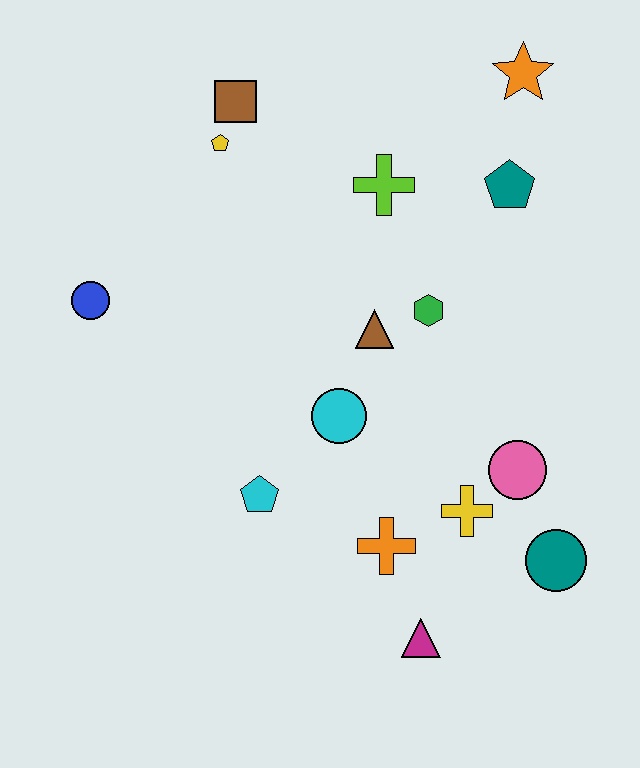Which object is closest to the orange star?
The teal pentagon is closest to the orange star.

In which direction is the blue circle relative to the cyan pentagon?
The blue circle is above the cyan pentagon.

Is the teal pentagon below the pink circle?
No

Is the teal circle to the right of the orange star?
Yes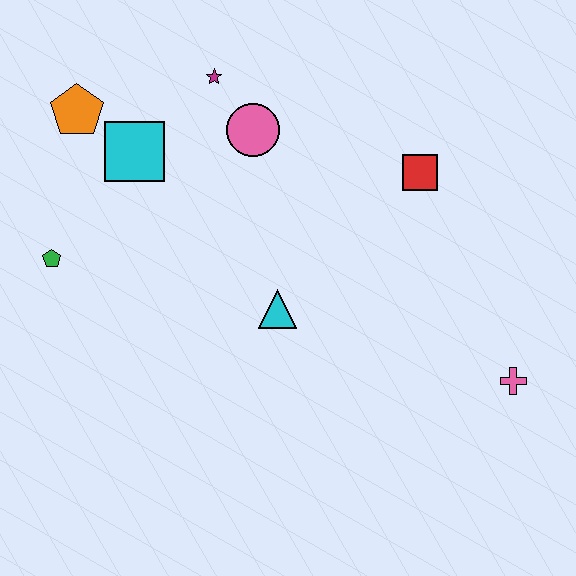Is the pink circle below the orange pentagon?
Yes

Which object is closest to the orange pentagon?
The cyan square is closest to the orange pentagon.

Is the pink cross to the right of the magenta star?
Yes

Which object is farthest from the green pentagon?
The pink cross is farthest from the green pentagon.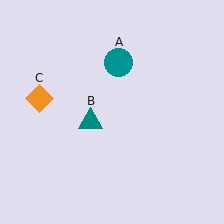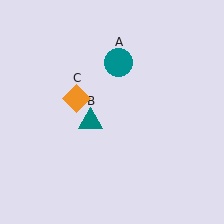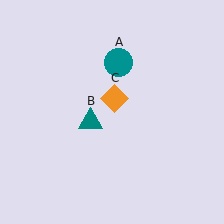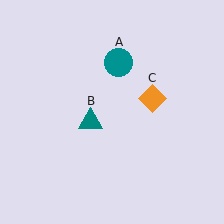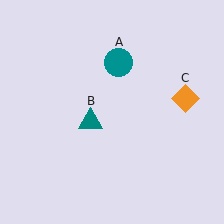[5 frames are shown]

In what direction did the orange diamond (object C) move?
The orange diamond (object C) moved right.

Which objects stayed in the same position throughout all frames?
Teal circle (object A) and teal triangle (object B) remained stationary.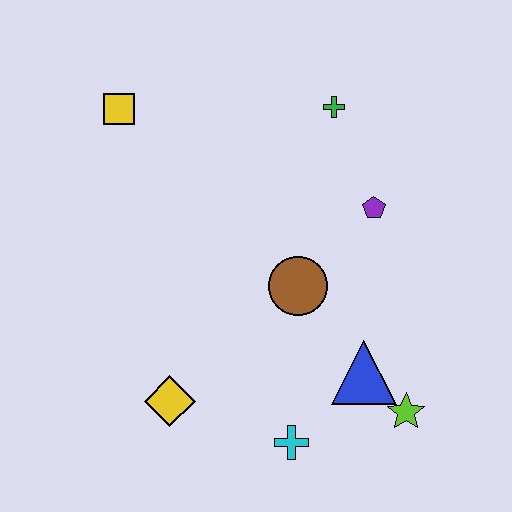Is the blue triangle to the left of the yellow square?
No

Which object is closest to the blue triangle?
The lime star is closest to the blue triangle.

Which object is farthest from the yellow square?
The lime star is farthest from the yellow square.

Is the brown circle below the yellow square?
Yes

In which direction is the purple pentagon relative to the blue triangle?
The purple pentagon is above the blue triangle.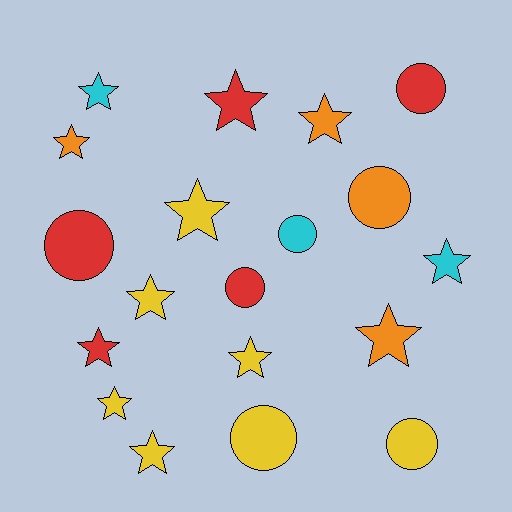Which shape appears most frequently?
Star, with 12 objects.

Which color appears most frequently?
Yellow, with 7 objects.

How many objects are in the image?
There are 19 objects.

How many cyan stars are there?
There are 2 cyan stars.